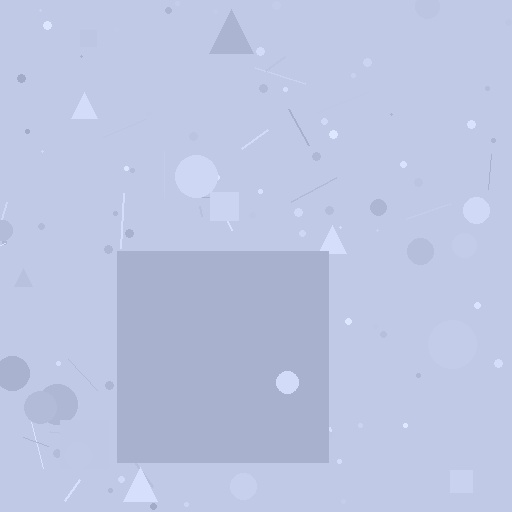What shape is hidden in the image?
A square is hidden in the image.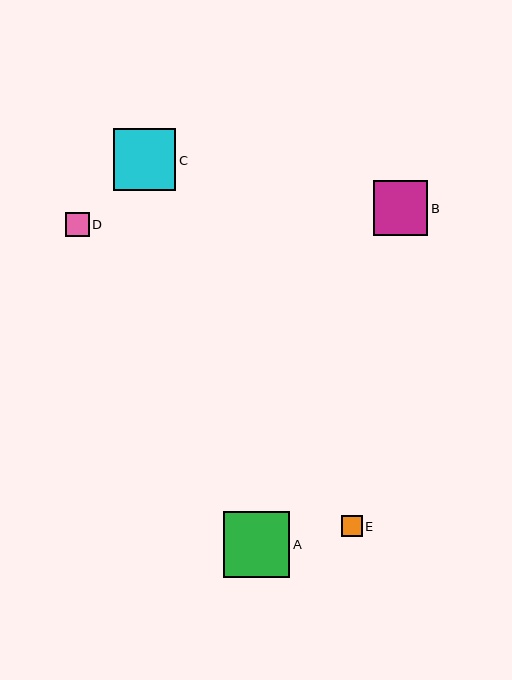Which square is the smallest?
Square E is the smallest with a size of approximately 21 pixels.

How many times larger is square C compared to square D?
Square C is approximately 2.6 times the size of square D.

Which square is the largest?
Square A is the largest with a size of approximately 66 pixels.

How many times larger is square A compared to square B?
Square A is approximately 1.2 times the size of square B.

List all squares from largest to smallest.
From largest to smallest: A, C, B, D, E.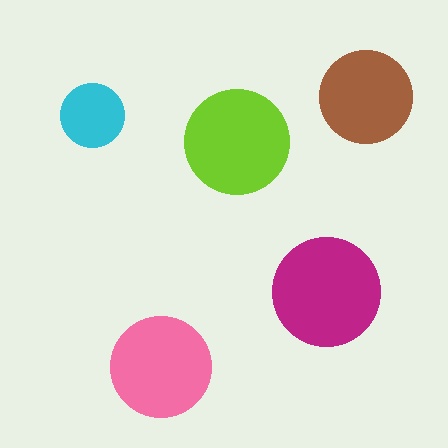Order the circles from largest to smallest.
the magenta one, the lime one, the pink one, the brown one, the cyan one.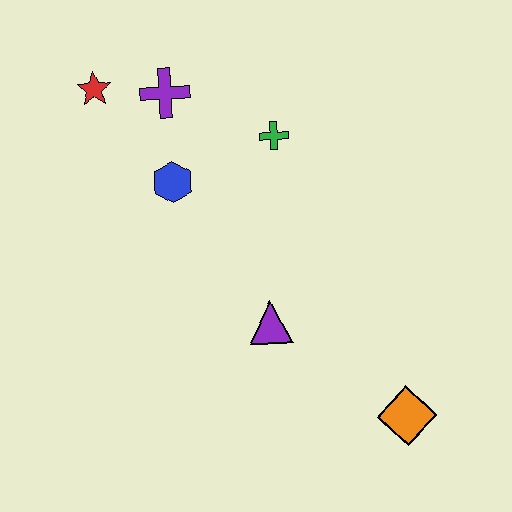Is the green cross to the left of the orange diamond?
Yes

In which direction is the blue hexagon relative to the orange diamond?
The blue hexagon is above the orange diamond.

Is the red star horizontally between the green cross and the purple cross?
No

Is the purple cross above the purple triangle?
Yes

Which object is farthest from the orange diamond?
The red star is farthest from the orange diamond.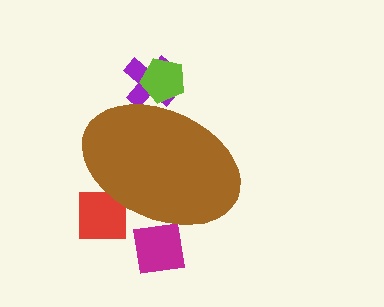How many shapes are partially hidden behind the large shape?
4 shapes are partially hidden.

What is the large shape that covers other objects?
A brown ellipse.